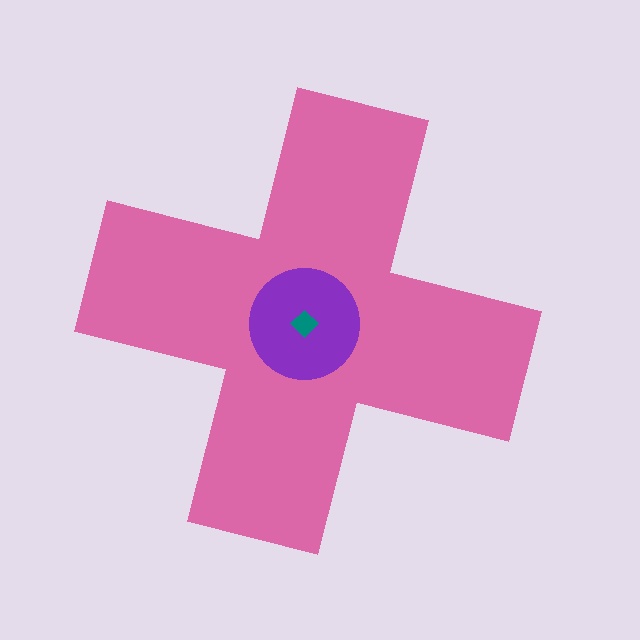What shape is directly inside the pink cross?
The purple circle.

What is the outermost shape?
The pink cross.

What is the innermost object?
The teal diamond.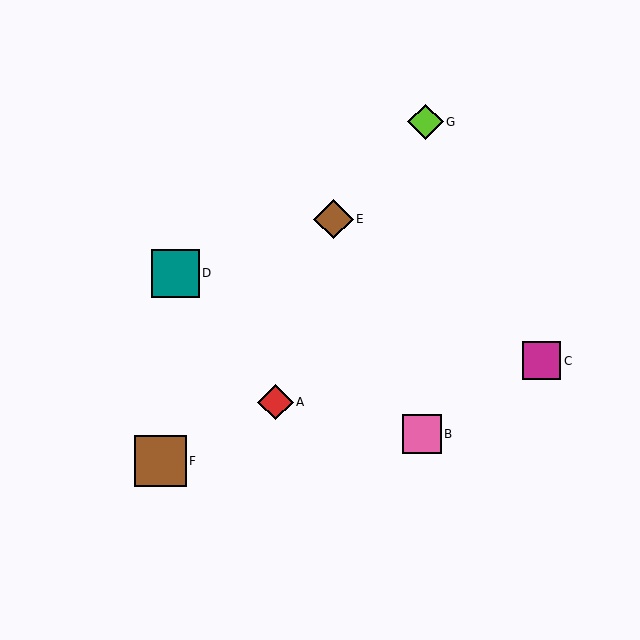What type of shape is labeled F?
Shape F is a brown square.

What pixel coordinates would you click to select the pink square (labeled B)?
Click at (422, 434) to select the pink square B.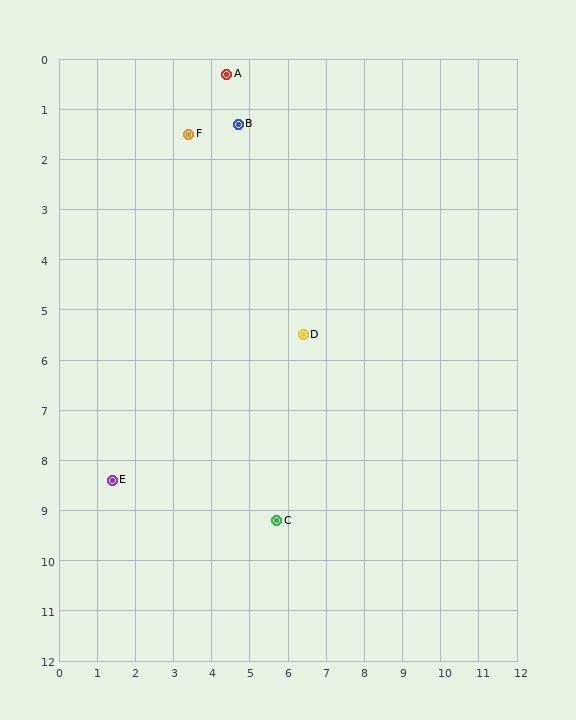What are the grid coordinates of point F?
Point F is at approximately (3.4, 1.5).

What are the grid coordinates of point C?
Point C is at approximately (5.7, 9.2).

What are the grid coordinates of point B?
Point B is at approximately (4.7, 1.3).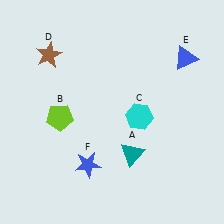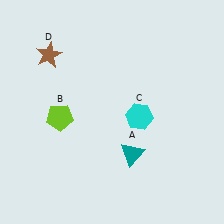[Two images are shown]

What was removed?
The blue triangle (E), the blue star (F) were removed in Image 2.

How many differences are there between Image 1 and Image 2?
There are 2 differences between the two images.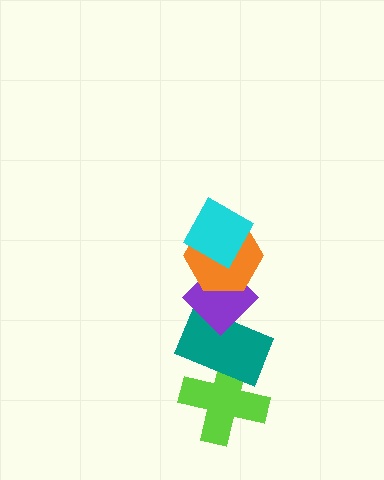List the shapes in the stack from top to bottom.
From top to bottom: the cyan diamond, the orange hexagon, the purple diamond, the teal rectangle, the lime cross.